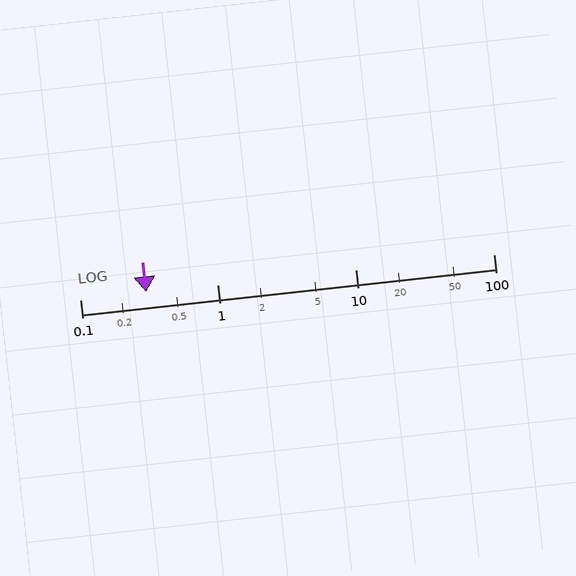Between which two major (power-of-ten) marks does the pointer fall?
The pointer is between 0.1 and 1.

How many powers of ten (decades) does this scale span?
The scale spans 3 decades, from 0.1 to 100.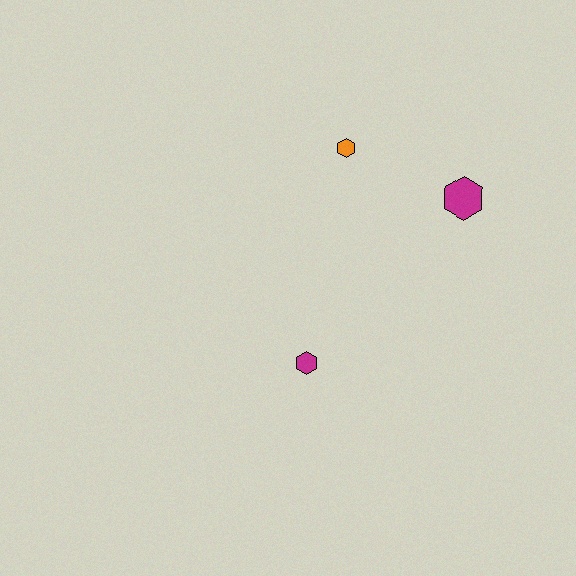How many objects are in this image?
There are 3 objects.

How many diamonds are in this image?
There are no diamonds.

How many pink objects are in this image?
There are no pink objects.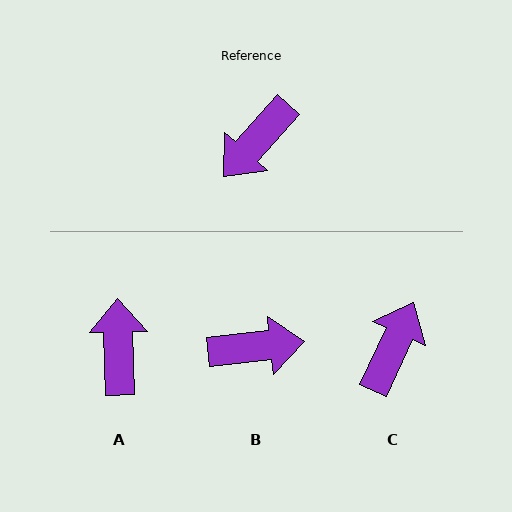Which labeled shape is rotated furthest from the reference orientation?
C, about 163 degrees away.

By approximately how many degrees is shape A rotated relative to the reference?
Approximately 137 degrees clockwise.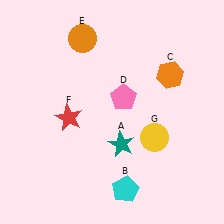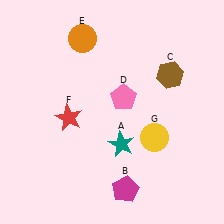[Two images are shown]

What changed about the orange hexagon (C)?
In Image 1, C is orange. In Image 2, it changed to brown.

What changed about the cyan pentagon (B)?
In Image 1, B is cyan. In Image 2, it changed to magenta.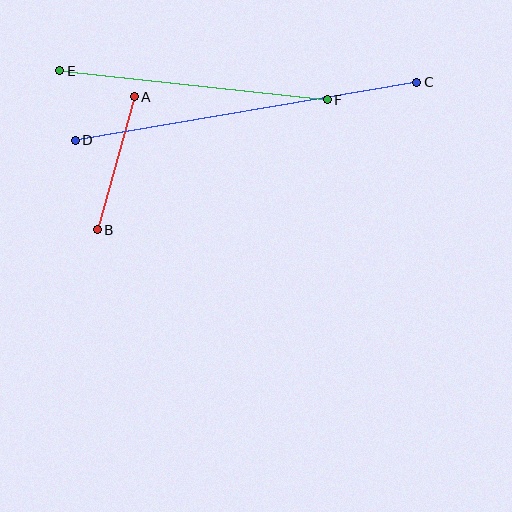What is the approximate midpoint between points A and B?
The midpoint is at approximately (116, 163) pixels.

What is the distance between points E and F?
The distance is approximately 269 pixels.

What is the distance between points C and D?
The distance is approximately 346 pixels.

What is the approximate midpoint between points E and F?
The midpoint is at approximately (194, 85) pixels.